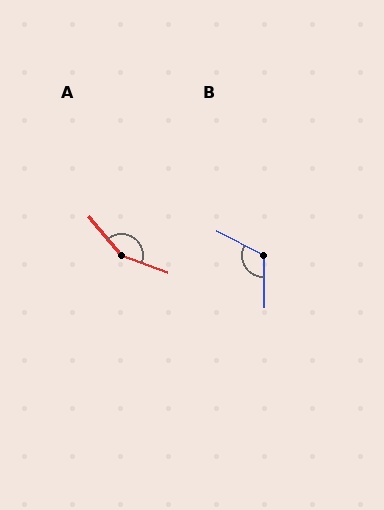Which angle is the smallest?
B, at approximately 118 degrees.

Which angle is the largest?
A, at approximately 150 degrees.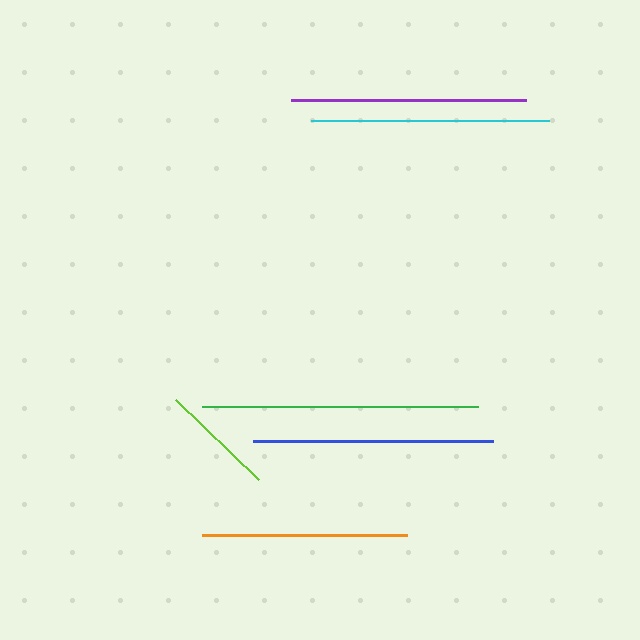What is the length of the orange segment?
The orange segment is approximately 205 pixels long.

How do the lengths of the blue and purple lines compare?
The blue and purple lines are approximately the same length.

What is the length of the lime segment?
The lime segment is approximately 116 pixels long.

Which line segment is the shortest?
The lime line is the shortest at approximately 116 pixels.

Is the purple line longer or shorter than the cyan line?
The cyan line is longer than the purple line.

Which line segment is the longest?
The green line is the longest at approximately 276 pixels.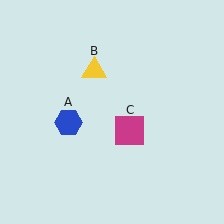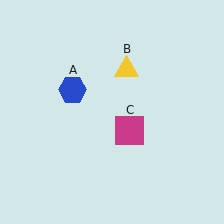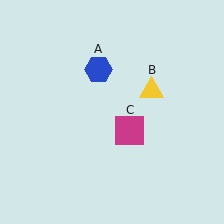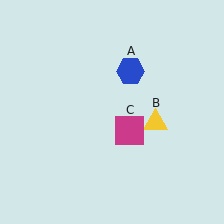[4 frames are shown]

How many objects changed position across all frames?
2 objects changed position: blue hexagon (object A), yellow triangle (object B).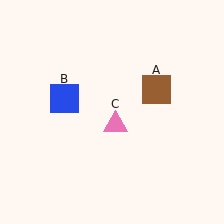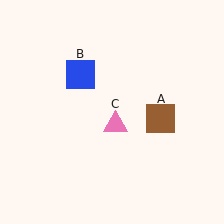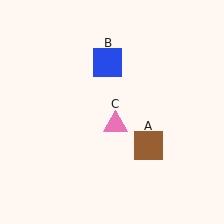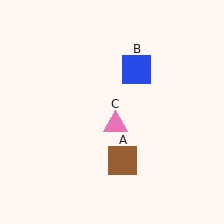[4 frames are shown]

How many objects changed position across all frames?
2 objects changed position: brown square (object A), blue square (object B).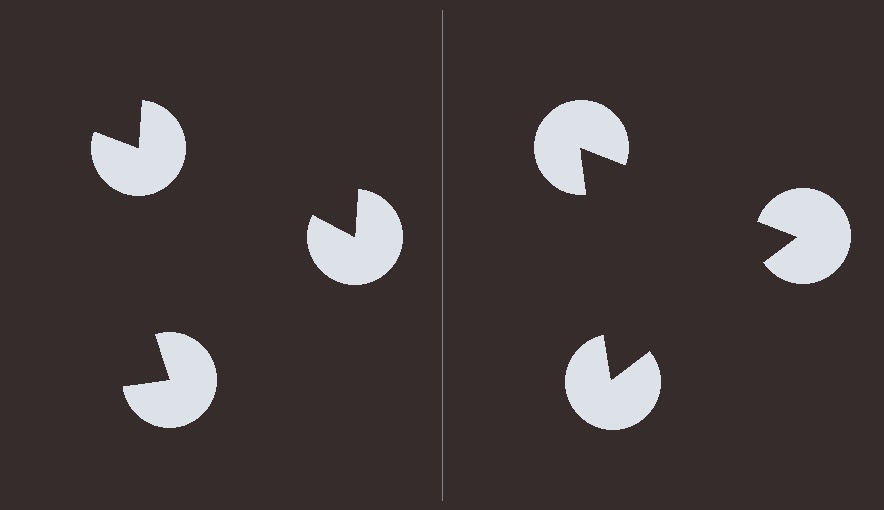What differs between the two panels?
The pac-man discs are positioned identically on both sides; only the wedge orientations differ. On the right they align to a triangle; on the left they are misaligned.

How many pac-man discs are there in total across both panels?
6 — 3 on each side.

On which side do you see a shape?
An illusory triangle appears on the right side. On the left side the wedge cuts are rotated, so no coherent shape forms.